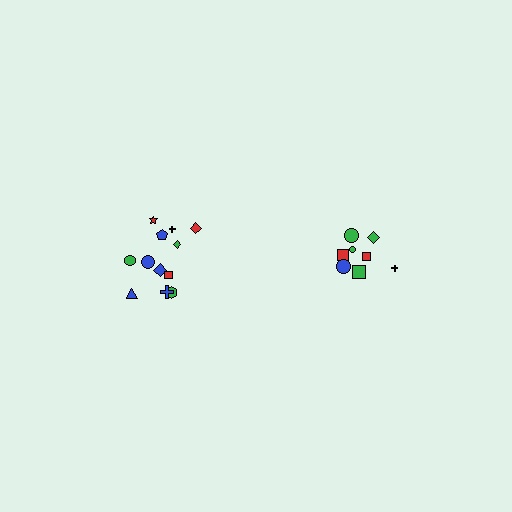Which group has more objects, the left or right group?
The left group.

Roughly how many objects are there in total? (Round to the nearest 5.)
Roughly 20 objects in total.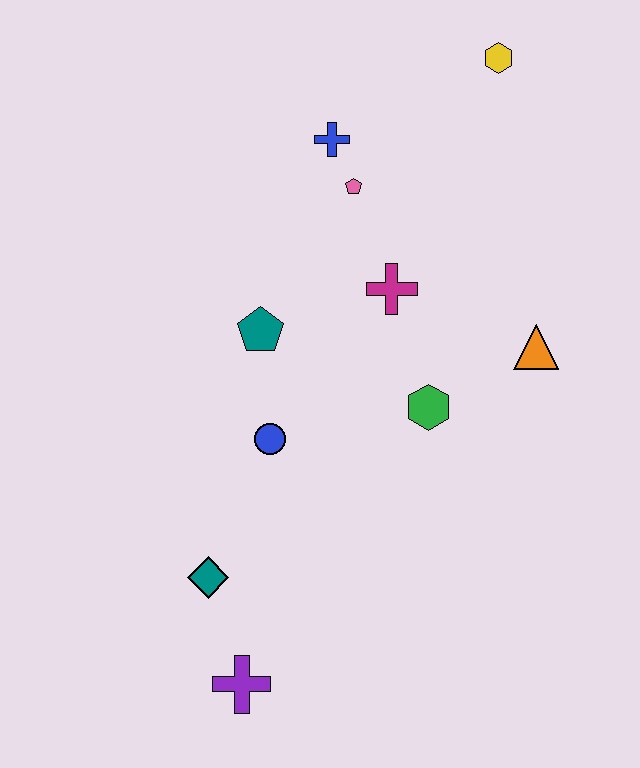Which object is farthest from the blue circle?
The yellow hexagon is farthest from the blue circle.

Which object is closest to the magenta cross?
The pink pentagon is closest to the magenta cross.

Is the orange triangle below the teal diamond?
No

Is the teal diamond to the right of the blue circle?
No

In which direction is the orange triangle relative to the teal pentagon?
The orange triangle is to the right of the teal pentagon.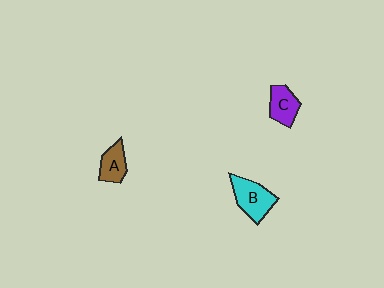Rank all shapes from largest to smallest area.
From largest to smallest: B (cyan), C (purple), A (brown).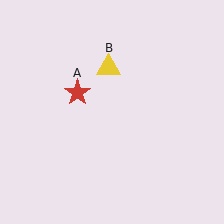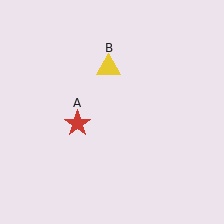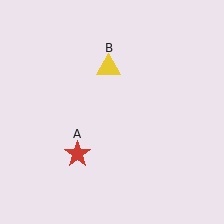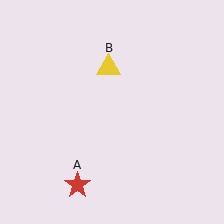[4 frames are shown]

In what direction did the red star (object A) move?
The red star (object A) moved down.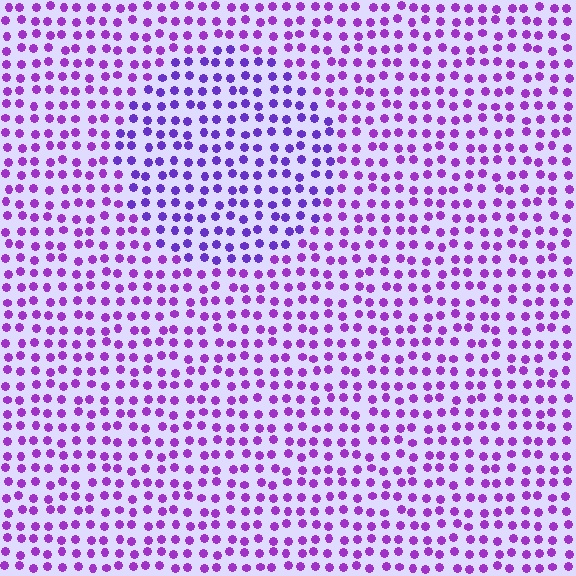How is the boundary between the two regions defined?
The boundary is defined purely by a slight shift in hue (about 23 degrees). Spacing, size, and orientation are identical on both sides.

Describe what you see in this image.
The image is filled with small purple elements in a uniform arrangement. A circle-shaped region is visible where the elements are tinted to a slightly different hue, forming a subtle color boundary.